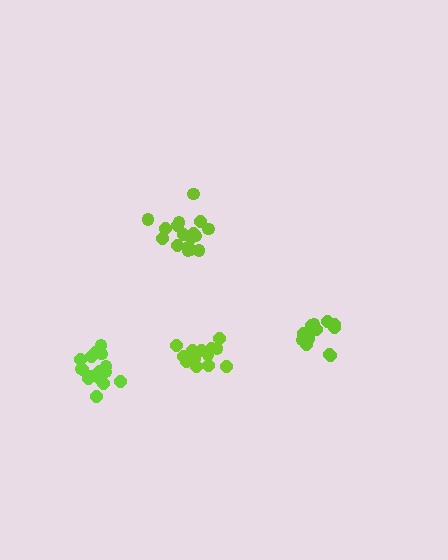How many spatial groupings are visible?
There are 4 spatial groupings.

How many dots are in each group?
Group 1: 18 dots, Group 2: 13 dots, Group 3: 18 dots, Group 4: 13 dots (62 total).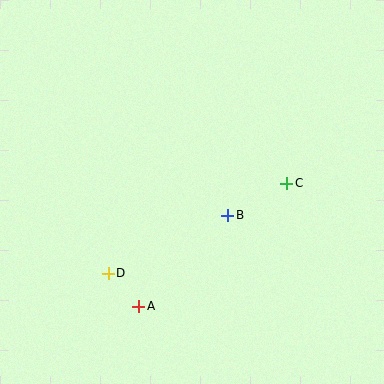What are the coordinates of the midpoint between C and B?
The midpoint between C and B is at (257, 199).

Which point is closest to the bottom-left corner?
Point D is closest to the bottom-left corner.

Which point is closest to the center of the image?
Point B at (228, 215) is closest to the center.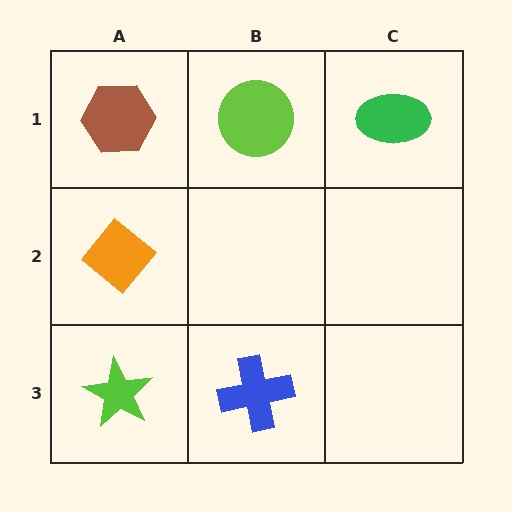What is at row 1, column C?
A green ellipse.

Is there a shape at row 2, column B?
No, that cell is empty.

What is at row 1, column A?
A brown hexagon.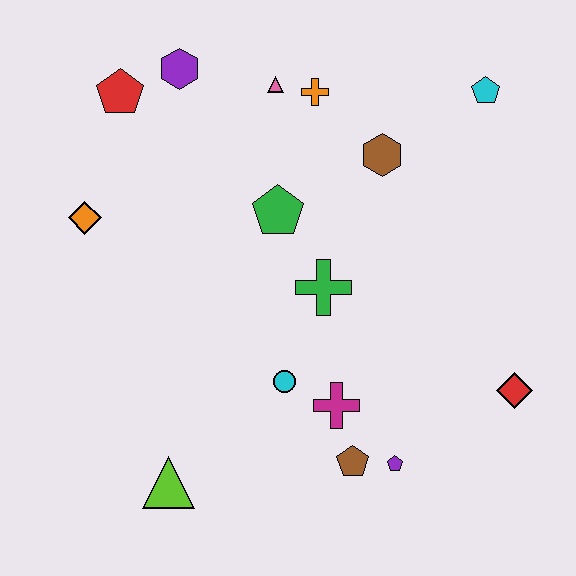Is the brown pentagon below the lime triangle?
No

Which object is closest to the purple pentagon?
The brown pentagon is closest to the purple pentagon.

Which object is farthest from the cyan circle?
The cyan pentagon is farthest from the cyan circle.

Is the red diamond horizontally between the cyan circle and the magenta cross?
No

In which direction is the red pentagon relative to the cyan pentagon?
The red pentagon is to the left of the cyan pentagon.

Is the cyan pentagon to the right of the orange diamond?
Yes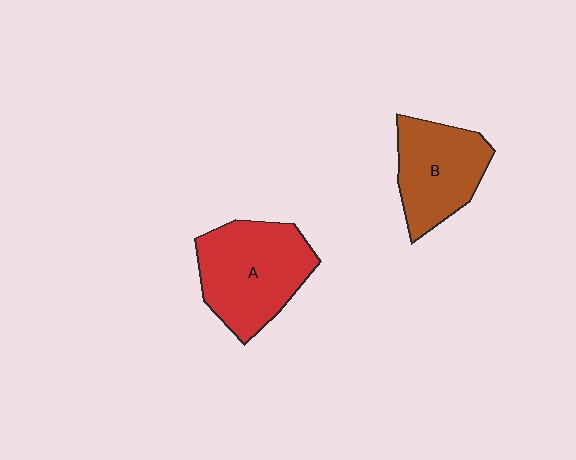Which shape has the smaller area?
Shape B (brown).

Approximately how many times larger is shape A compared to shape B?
Approximately 1.2 times.